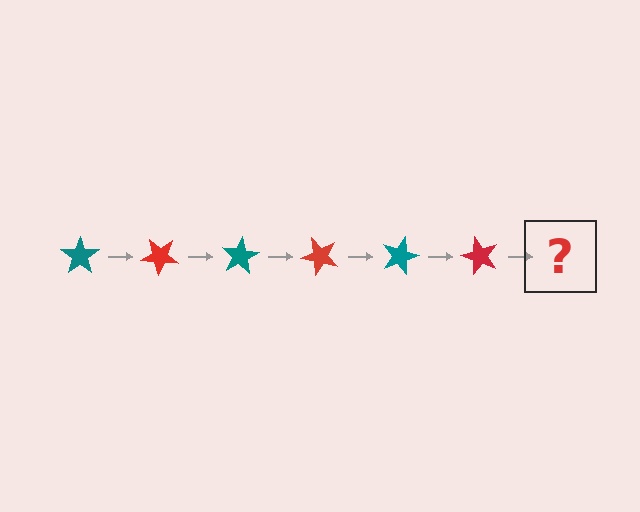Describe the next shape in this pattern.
It should be a teal star, rotated 240 degrees from the start.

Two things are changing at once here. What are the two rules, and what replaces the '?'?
The two rules are that it rotates 40 degrees each step and the color cycles through teal and red. The '?' should be a teal star, rotated 240 degrees from the start.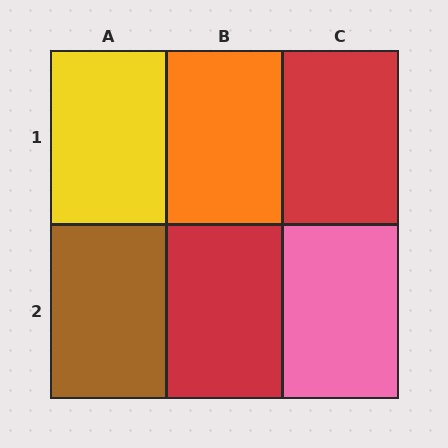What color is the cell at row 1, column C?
Red.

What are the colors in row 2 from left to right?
Brown, red, pink.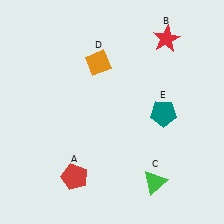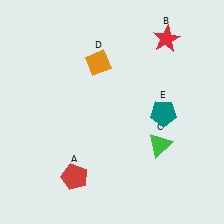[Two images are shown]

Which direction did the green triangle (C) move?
The green triangle (C) moved up.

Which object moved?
The green triangle (C) moved up.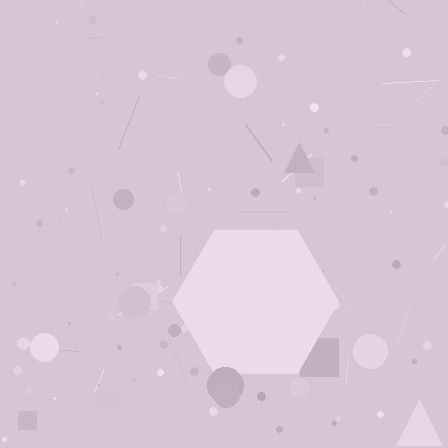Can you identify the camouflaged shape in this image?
The camouflaged shape is a hexagon.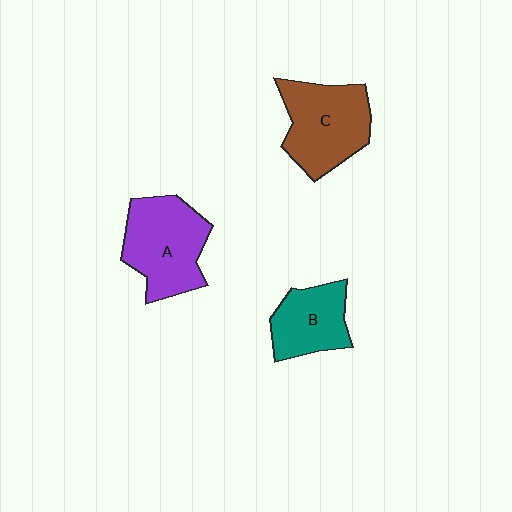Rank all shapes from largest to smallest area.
From largest to smallest: A (purple), C (brown), B (teal).